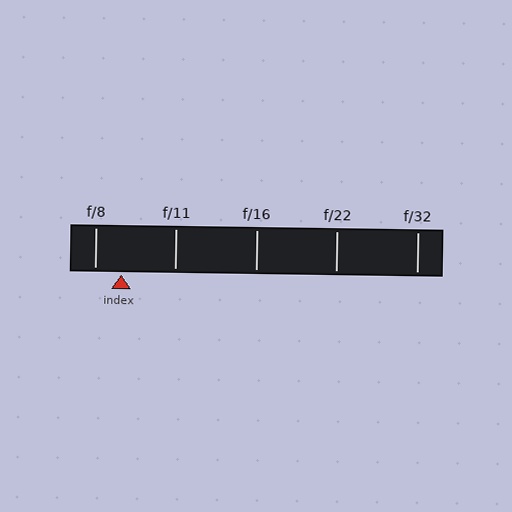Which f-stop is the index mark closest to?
The index mark is closest to f/8.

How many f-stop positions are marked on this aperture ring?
There are 5 f-stop positions marked.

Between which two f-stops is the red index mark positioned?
The index mark is between f/8 and f/11.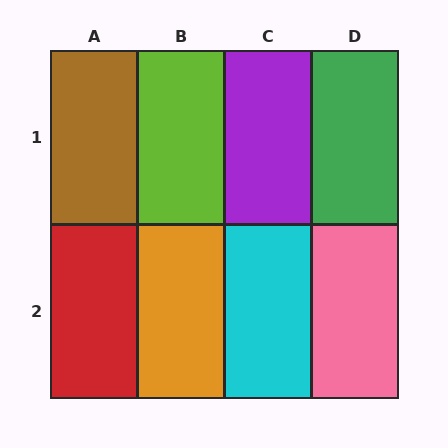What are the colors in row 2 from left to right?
Red, orange, cyan, pink.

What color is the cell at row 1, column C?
Purple.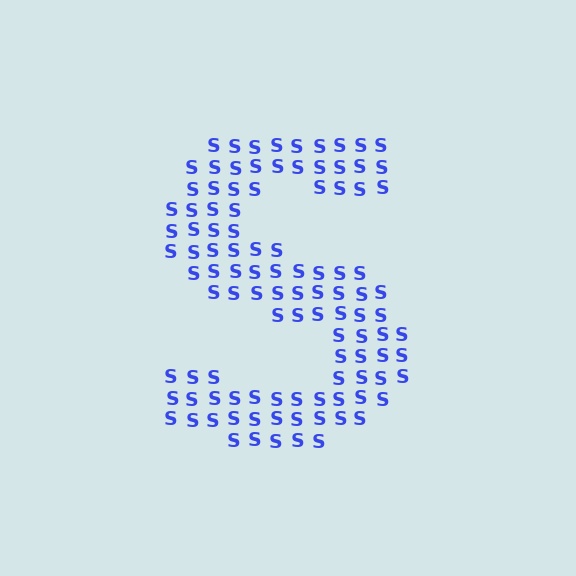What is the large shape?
The large shape is the letter S.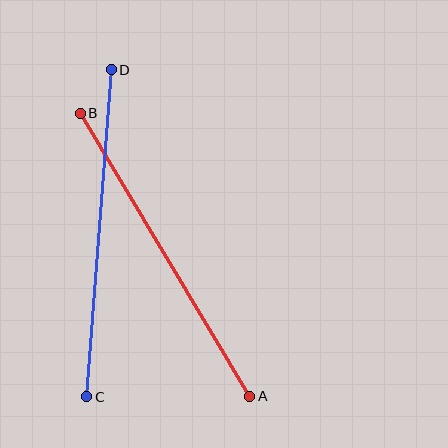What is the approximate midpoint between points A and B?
The midpoint is at approximately (165, 255) pixels.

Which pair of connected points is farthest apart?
Points A and B are farthest apart.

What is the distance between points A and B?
The distance is approximately 330 pixels.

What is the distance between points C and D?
The distance is approximately 328 pixels.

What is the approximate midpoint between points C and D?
The midpoint is at approximately (99, 233) pixels.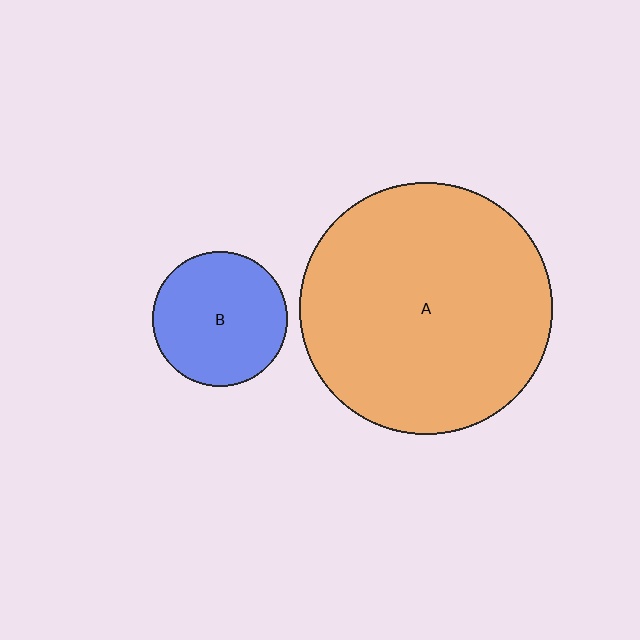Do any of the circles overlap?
No, none of the circles overlap.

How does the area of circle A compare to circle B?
Approximately 3.5 times.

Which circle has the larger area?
Circle A (orange).